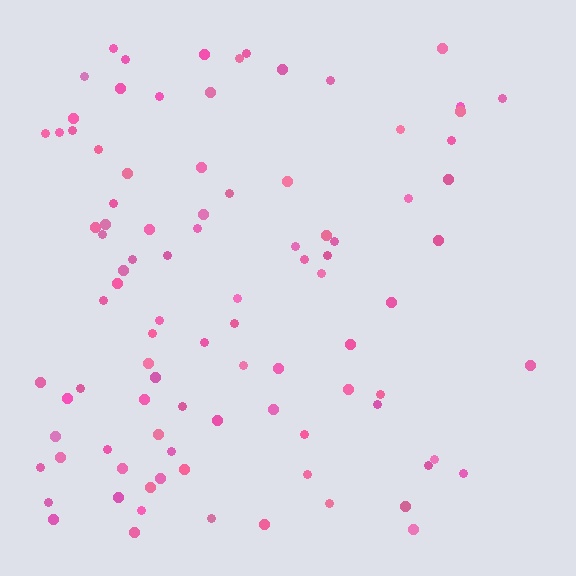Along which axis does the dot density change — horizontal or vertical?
Horizontal.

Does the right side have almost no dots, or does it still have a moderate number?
Still a moderate number, just noticeably fewer than the left.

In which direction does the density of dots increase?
From right to left, with the left side densest.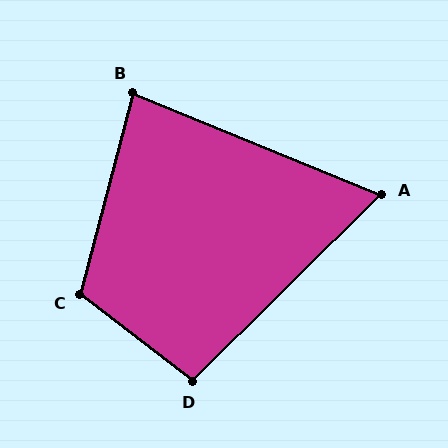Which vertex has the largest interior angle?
C, at approximately 113 degrees.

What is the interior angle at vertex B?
Approximately 82 degrees (acute).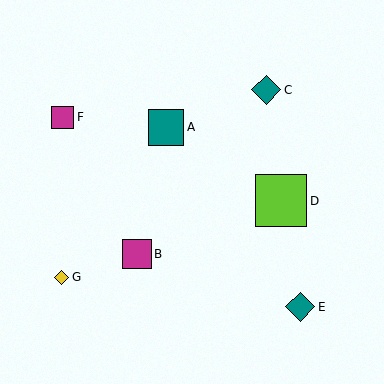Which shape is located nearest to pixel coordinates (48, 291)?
The yellow diamond (labeled G) at (62, 277) is nearest to that location.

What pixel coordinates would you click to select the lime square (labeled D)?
Click at (281, 201) to select the lime square D.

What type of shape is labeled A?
Shape A is a teal square.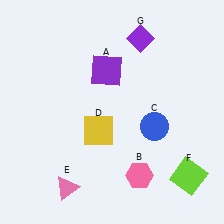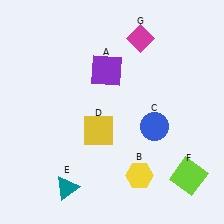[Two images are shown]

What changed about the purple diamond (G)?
In Image 1, G is purple. In Image 2, it changed to magenta.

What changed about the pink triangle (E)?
In Image 1, E is pink. In Image 2, it changed to teal.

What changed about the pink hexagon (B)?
In Image 1, B is pink. In Image 2, it changed to yellow.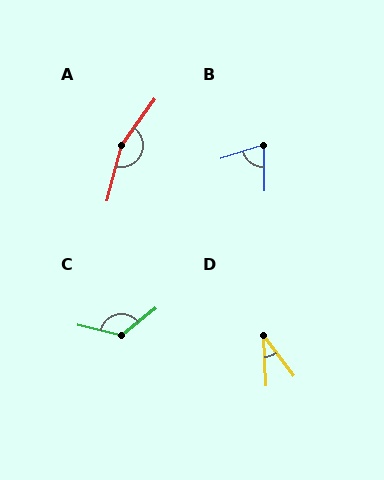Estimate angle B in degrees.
Approximately 73 degrees.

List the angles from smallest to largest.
D (34°), B (73°), C (128°), A (158°).